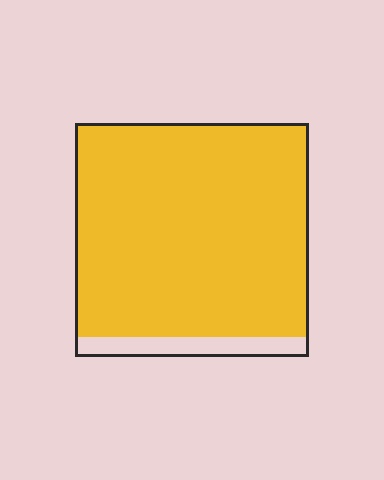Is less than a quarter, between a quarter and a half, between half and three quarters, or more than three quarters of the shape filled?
More than three quarters.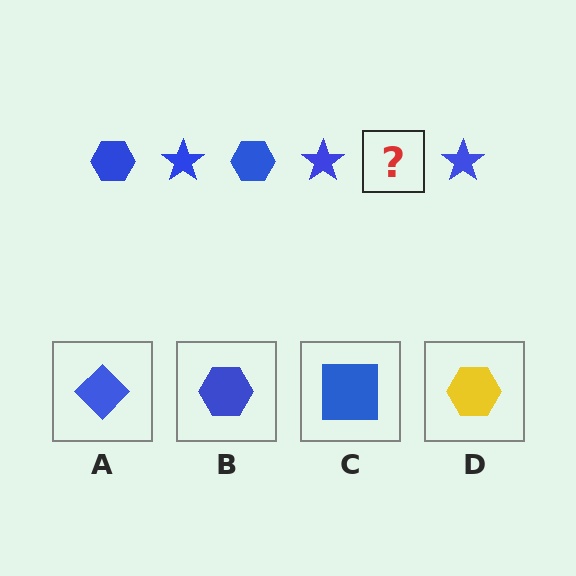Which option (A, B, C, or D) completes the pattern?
B.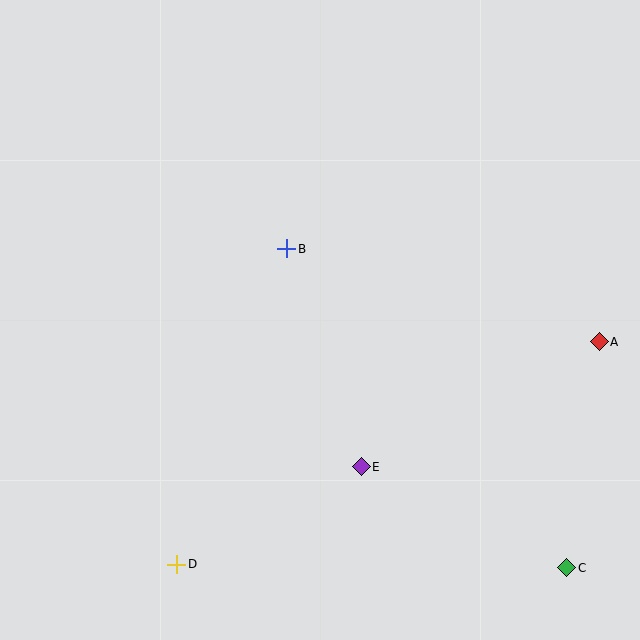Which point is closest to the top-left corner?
Point B is closest to the top-left corner.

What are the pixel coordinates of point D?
Point D is at (177, 564).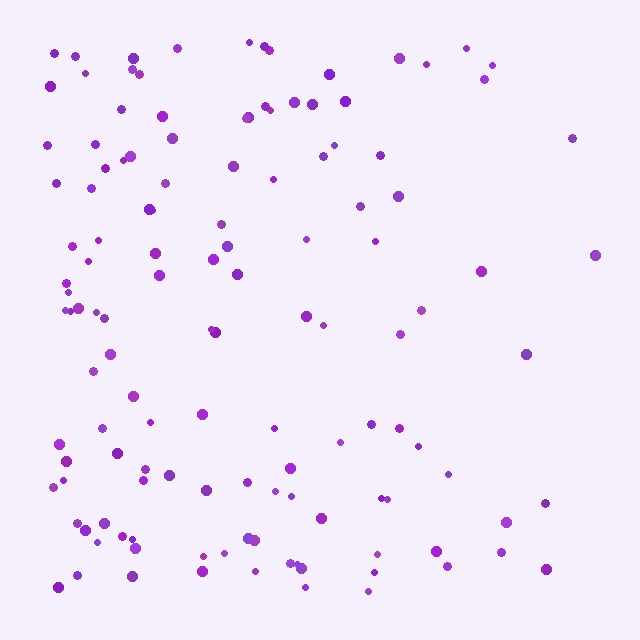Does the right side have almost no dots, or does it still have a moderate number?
Still a moderate number, just noticeably fewer than the left.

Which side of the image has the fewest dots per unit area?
The right.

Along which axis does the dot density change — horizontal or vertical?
Horizontal.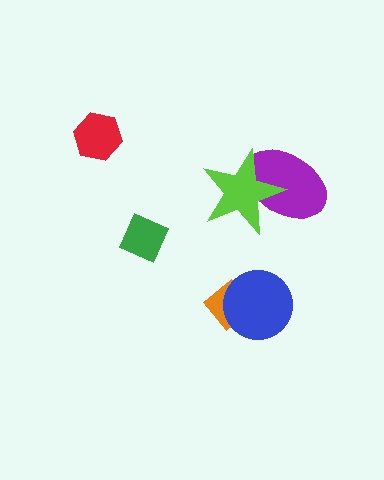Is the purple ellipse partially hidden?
Yes, it is partially covered by another shape.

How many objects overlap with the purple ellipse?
1 object overlaps with the purple ellipse.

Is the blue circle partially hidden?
No, no other shape covers it.